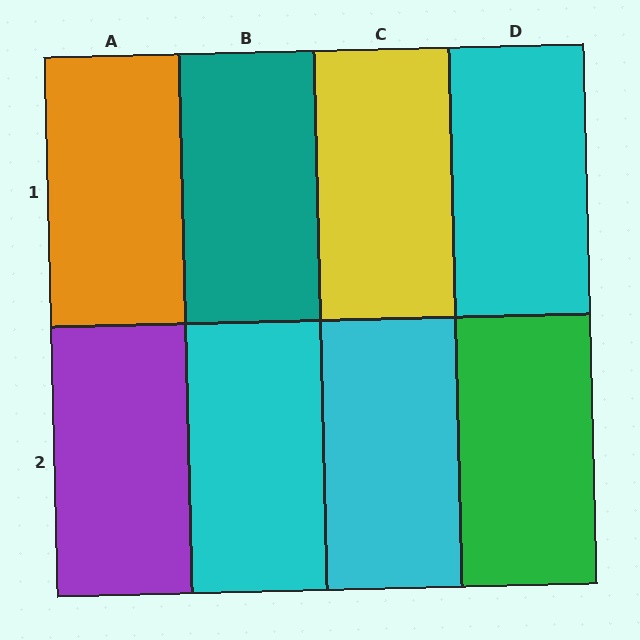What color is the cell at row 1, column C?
Yellow.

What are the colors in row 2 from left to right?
Purple, cyan, cyan, green.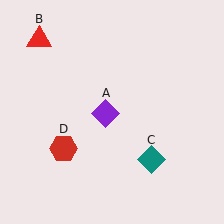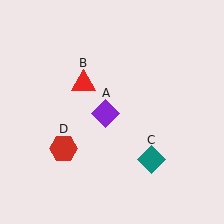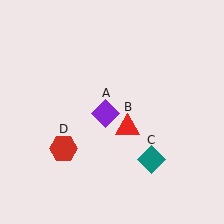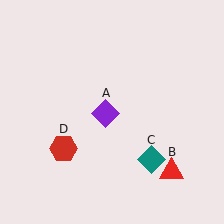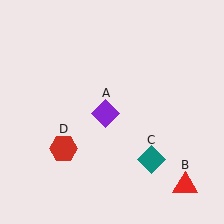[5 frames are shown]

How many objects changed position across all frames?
1 object changed position: red triangle (object B).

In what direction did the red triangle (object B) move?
The red triangle (object B) moved down and to the right.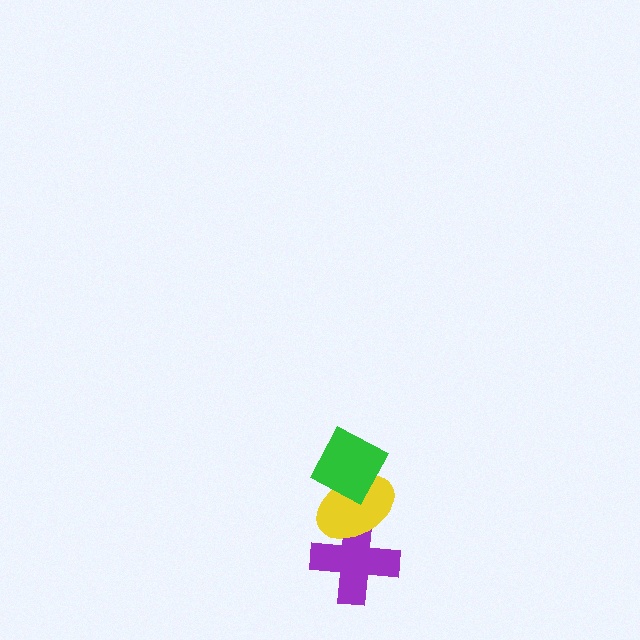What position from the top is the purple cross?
The purple cross is 3rd from the top.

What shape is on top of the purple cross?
The yellow ellipse is on top of the purple cross.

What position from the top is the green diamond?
The green diamond is 1st from the top.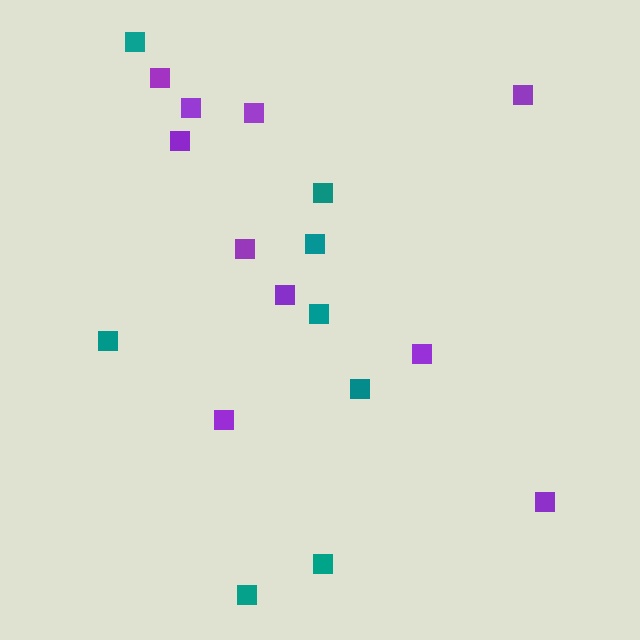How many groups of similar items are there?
There are 2 groups: one group of teal squares (8) and one group of purple squares (10).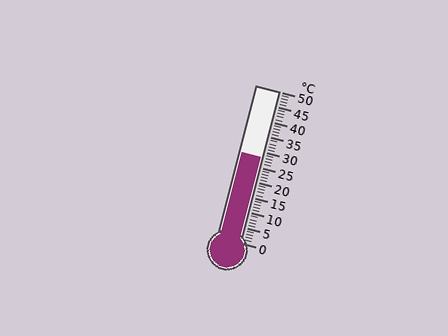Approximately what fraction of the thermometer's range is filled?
The thermometer is filled to approximately 55% of its range.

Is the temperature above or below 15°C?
The temperature is above 15°C.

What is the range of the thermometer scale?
The thermometer scale ranges from 0°C to 50°C.